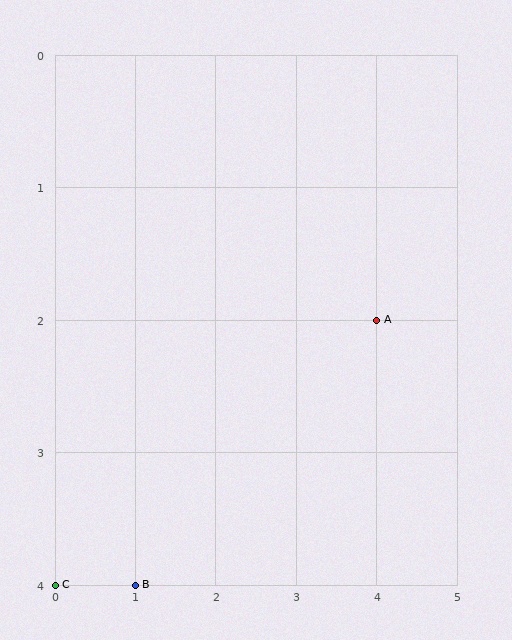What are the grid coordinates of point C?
Point C is at grid coordinates (0, 4).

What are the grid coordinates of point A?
Point A is at grid coordinates (4, 2).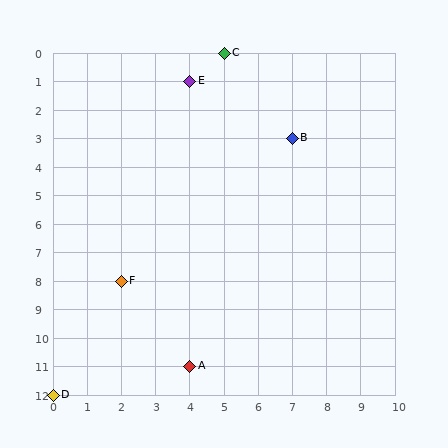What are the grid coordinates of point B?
Point B is at grid coordinates (7, 3).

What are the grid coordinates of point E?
Point E is at grid coordinates (4, 1).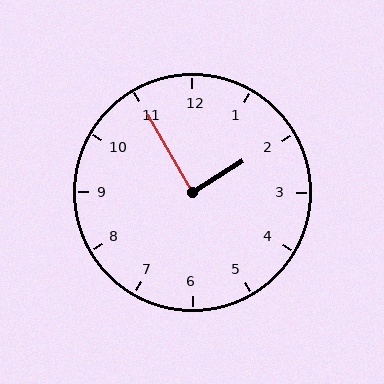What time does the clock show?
1:55.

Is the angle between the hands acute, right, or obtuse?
It is right.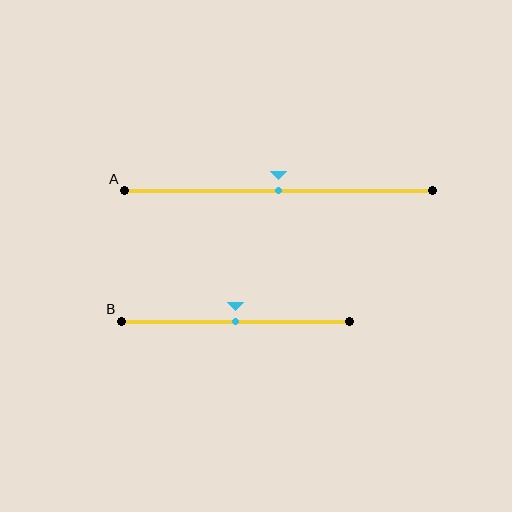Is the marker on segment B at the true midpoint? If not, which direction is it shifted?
Yes, the marker on segment B is at the true midpoint.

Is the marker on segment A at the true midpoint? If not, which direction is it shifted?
Yes, the marker on segment A is at the true midpoint.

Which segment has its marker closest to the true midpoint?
Segment A has its marker closest to the true midpoint.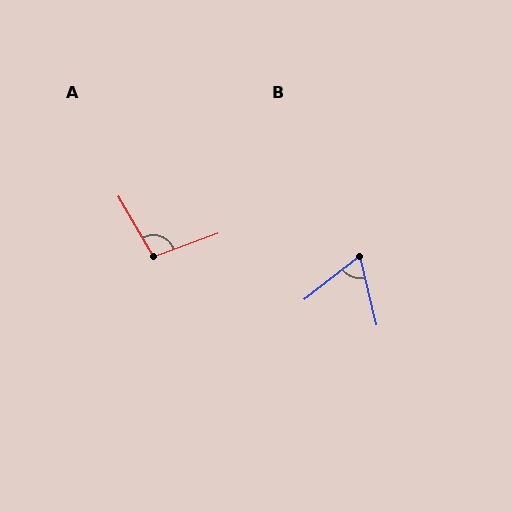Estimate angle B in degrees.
Approximately 66 degrees.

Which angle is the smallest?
B, at approximately 66 degrees.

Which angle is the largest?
A, at approximately 100 degrees.